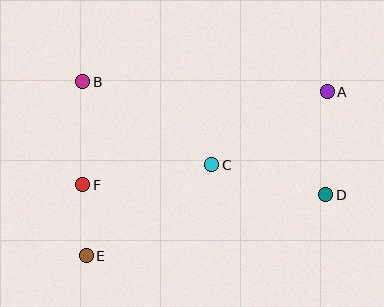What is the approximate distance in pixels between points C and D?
The distance between C and D is approximately 118 pixels.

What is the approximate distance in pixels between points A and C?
The distance between A and C is approximately 137 pixels.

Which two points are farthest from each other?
Points A and E are farthest from each other.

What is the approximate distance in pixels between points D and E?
The distance between D and E is approximately 247 pixels.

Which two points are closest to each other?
Points E and F are closest to each other.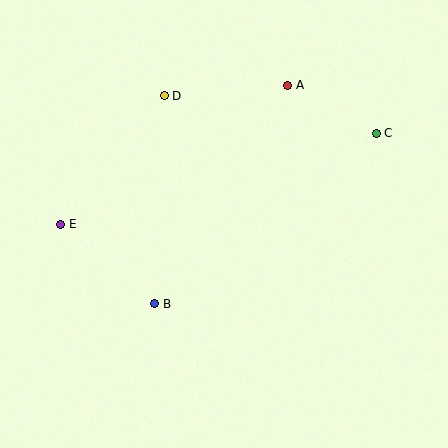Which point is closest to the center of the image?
Point B at (155, 304) is closest to the center.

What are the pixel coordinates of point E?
Point E is at (61, 224).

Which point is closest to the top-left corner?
Point D is closest to the top-left corner.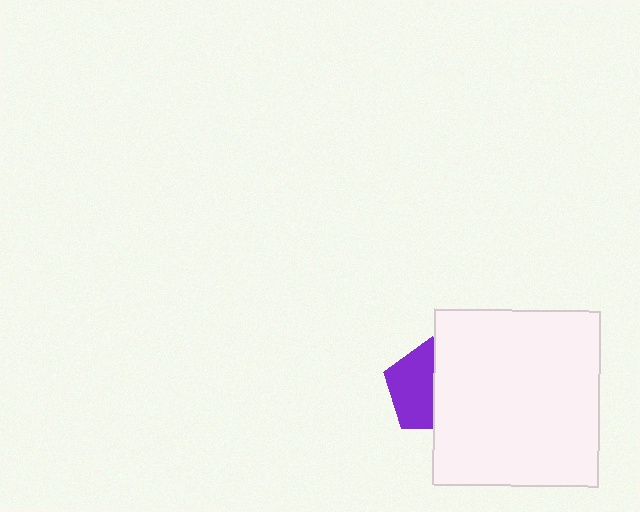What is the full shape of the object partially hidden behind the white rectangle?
The partially hidden object is a purple pentagon.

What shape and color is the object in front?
The object in front is a white rectangle.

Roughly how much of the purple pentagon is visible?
About half of it is visible (roughly 53%).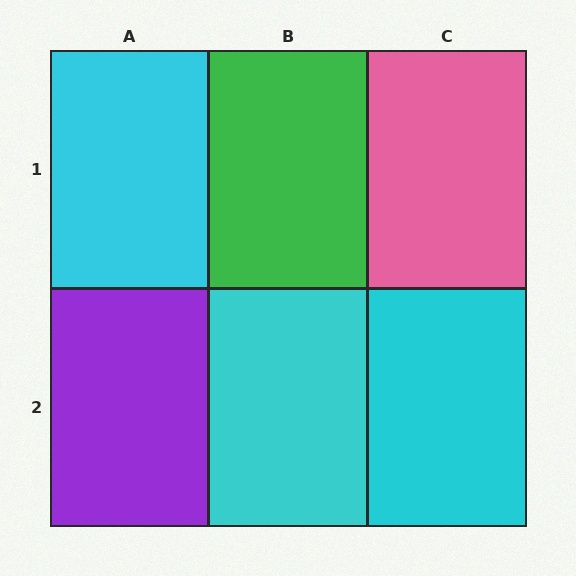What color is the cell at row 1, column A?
Cyan.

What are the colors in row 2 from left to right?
Purple, cyan, cyan.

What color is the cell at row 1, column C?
Pink.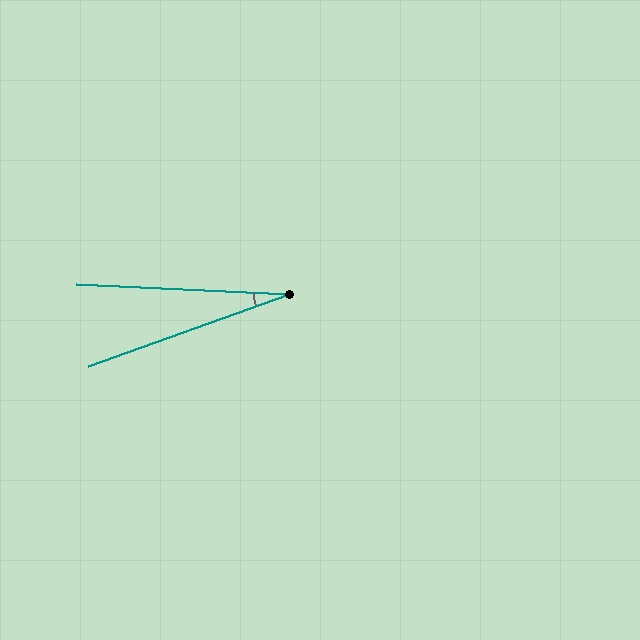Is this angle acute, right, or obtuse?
It is acute.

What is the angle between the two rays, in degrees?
Approximately 23 degrees.